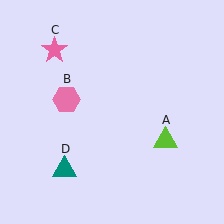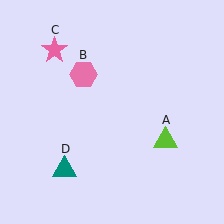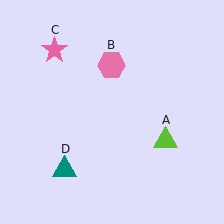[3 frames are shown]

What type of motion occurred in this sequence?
The pink hexagon (object B) rotated clockwise around the center of the scene.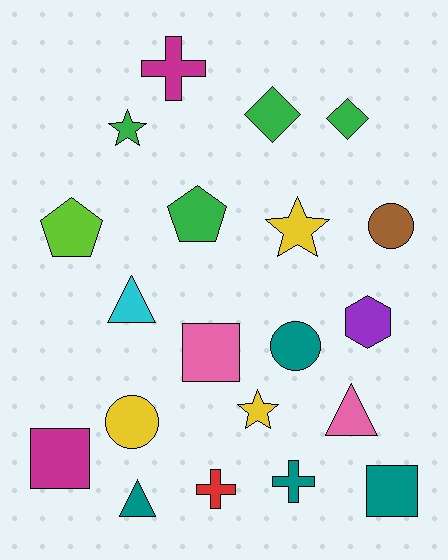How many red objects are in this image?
There is 1 red object.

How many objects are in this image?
There are 20 objects.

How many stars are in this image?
There are 3 stars.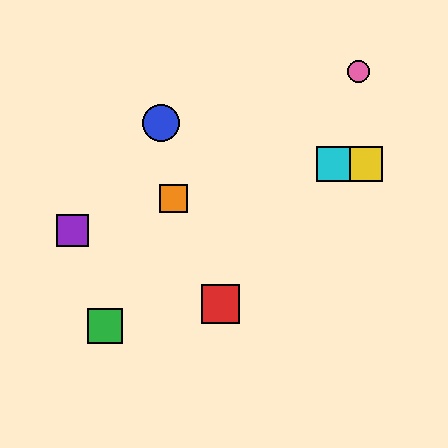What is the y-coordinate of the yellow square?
The yellow square is at y≈164.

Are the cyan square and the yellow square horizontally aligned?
Yes, both are at y≈164.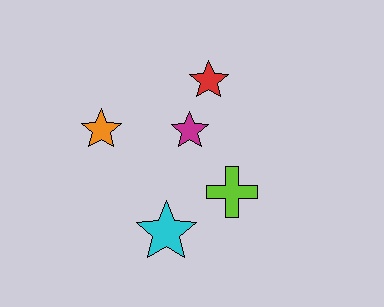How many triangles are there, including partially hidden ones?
There are no triangles.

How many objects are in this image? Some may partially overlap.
There are 5 objects.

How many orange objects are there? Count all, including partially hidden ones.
There is 1 orange object.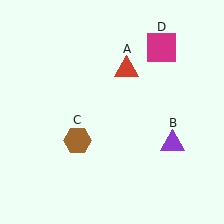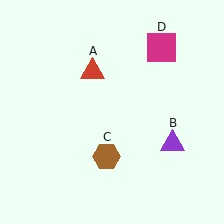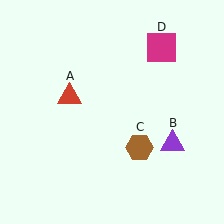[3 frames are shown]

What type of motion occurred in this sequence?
The red triangle (object A), brown hexagon (object C) rotated counterclockwise around the center of the scene.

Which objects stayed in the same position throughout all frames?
Purple triangle (object B) and magenta square (object D) remained stationary.